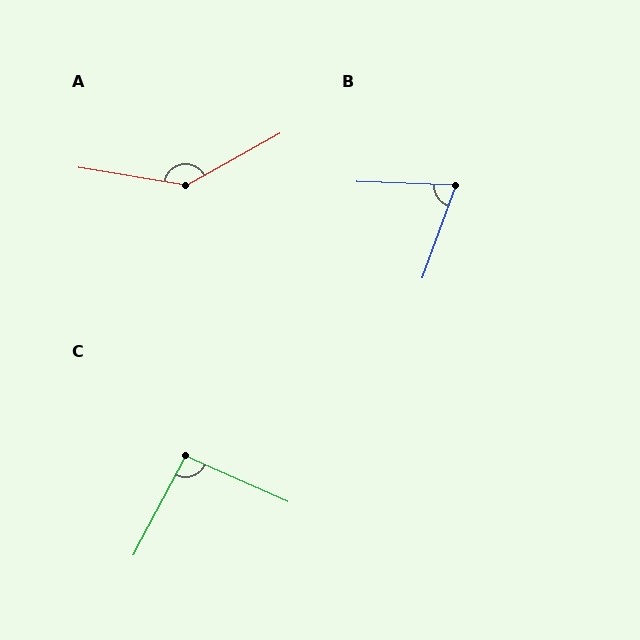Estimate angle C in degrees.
Approximately 94 degrees.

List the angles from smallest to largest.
B (72°), C (94°), A (142°).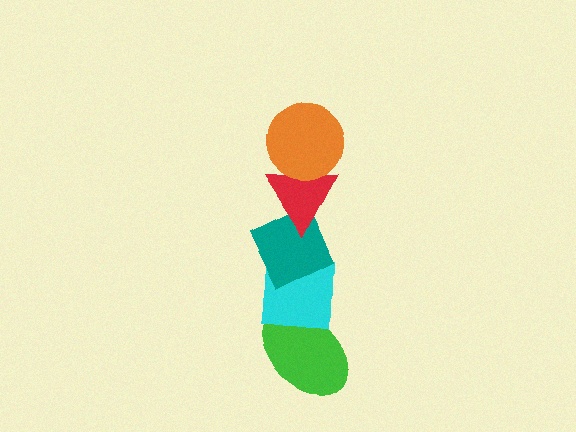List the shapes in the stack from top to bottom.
From top to bottom: the orange circle, the red triangle, the teal diamond, the cyan square, the green ellipse.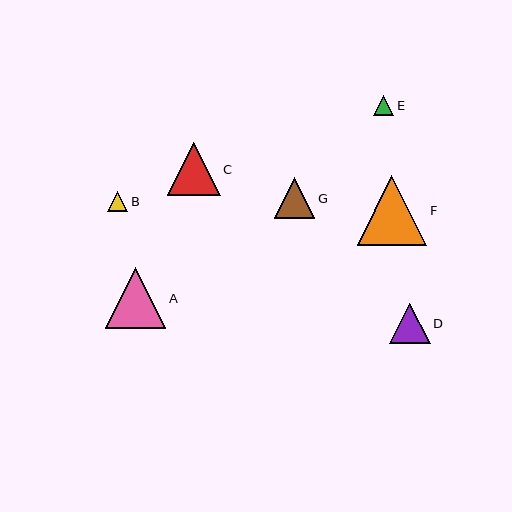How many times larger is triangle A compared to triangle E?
Triangle A is approximately 3.0 times the size of triangle E.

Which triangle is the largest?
Triangle F is the largest with a size of approximately 70 pixels.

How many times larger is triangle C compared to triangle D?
Triangle C is approximately 1.3 times the size of triangle D.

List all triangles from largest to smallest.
From largest to smallest: F, A, C, D, G, E, B.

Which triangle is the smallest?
Triangle B is the smallest with a size of approximately 20 pixels.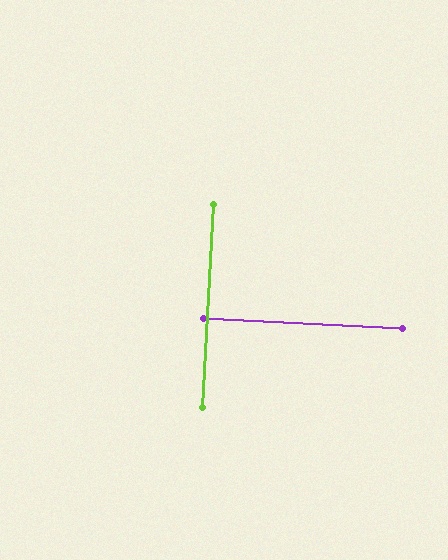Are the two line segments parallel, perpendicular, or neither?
Perpendicular — they meet at approximately 90°.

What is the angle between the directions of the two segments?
Approximately 90 degrees.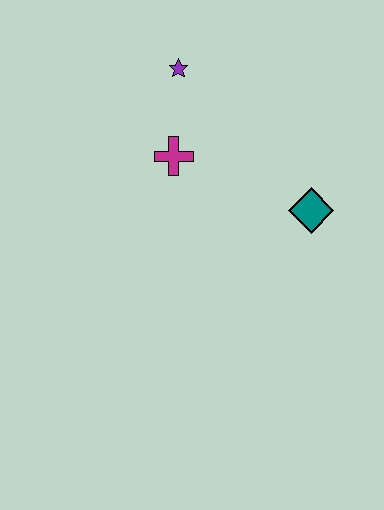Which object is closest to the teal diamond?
The magenta cross is closest to the teal diamond.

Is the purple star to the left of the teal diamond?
Yes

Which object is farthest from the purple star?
The teal diamond is farthest from the purple star.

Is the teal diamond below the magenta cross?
Yes